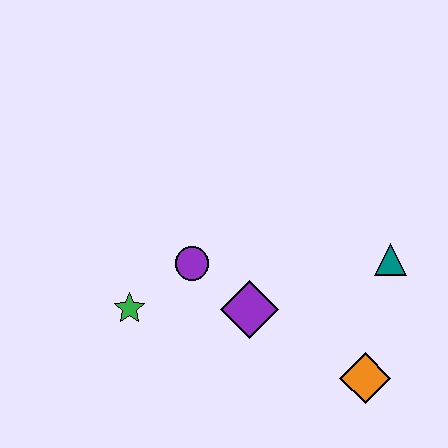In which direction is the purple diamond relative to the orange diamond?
The purple diamond is to the left of the orange diamond.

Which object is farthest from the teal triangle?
The green star is farthest from the teal triangle.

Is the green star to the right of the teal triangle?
No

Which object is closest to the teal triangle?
The orange diamond is closest to the teal triangle.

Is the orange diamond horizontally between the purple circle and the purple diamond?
No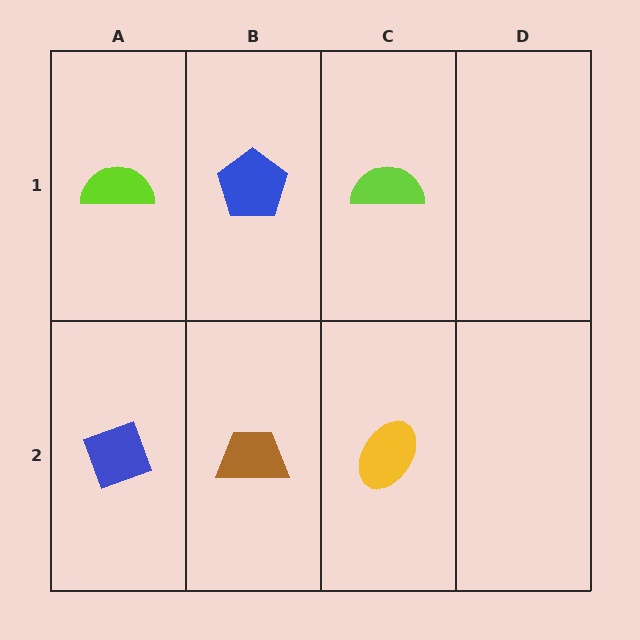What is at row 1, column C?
A lime semicircle.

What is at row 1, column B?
A blue pentagon.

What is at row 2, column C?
A yellow ellipse.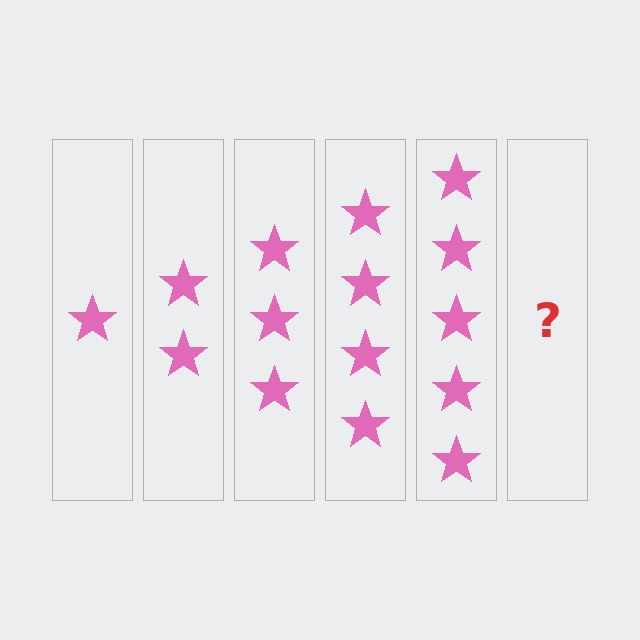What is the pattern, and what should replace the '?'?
The pattern is that each step adds one more star. The '?' should be 6 stars.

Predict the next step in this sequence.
The next step is 6 stars.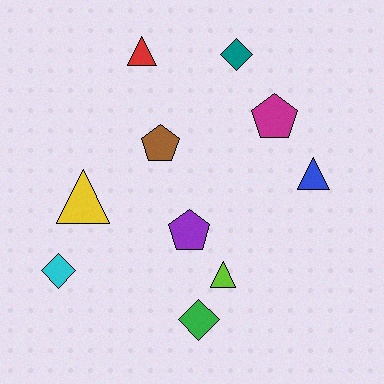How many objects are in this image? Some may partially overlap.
There are 10 objects.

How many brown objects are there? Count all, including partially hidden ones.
There is 1 brown object.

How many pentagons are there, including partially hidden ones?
There are 3 pentagons.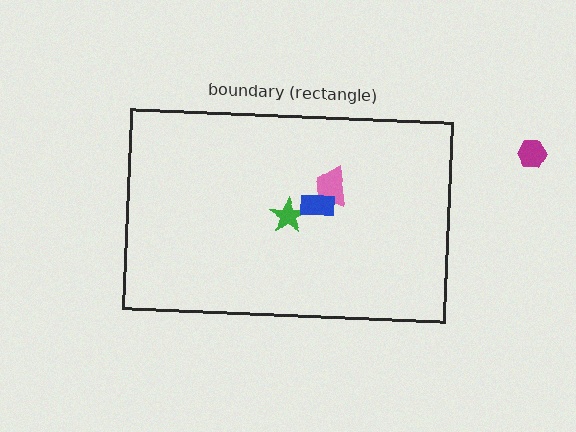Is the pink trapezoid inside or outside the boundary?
Inside.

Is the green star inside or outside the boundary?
Inside.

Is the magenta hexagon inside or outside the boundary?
Outside.